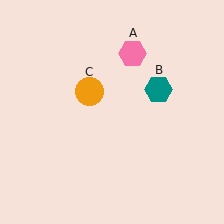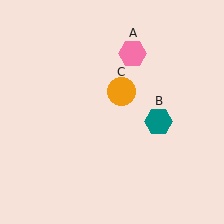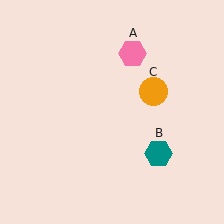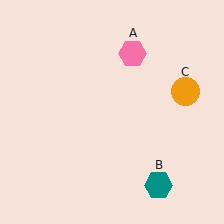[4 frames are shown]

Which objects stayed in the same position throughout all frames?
Pink hexagon (object A) remained stationary.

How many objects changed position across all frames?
2 objects changed position: teal hexagon (object B), orange circle (object C).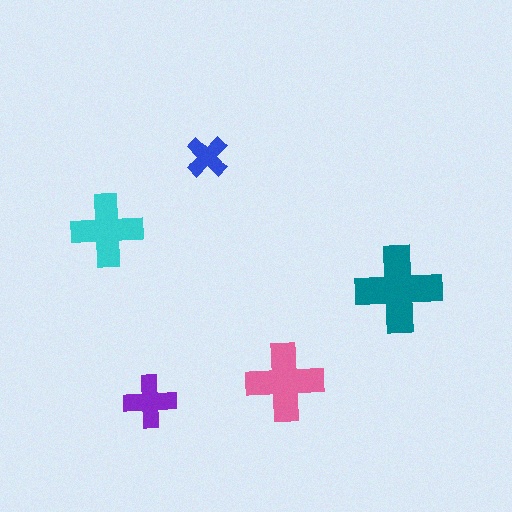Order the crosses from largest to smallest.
the teal one, the pink one, the cyan one, the purple one, the blue one.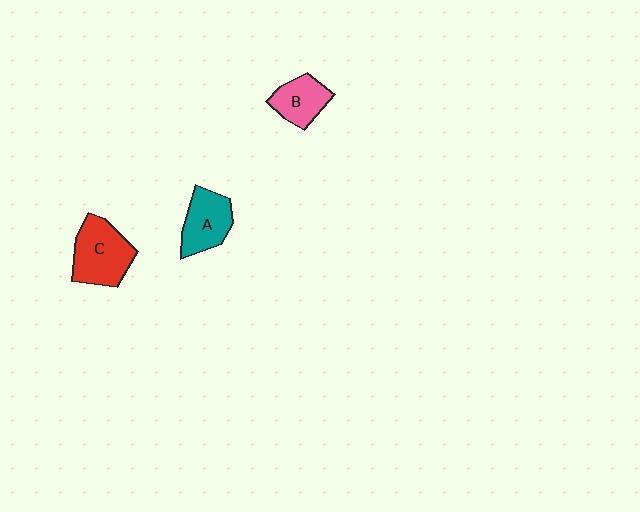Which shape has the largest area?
Shape C (red).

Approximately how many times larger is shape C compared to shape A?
Approximately 1.3 times.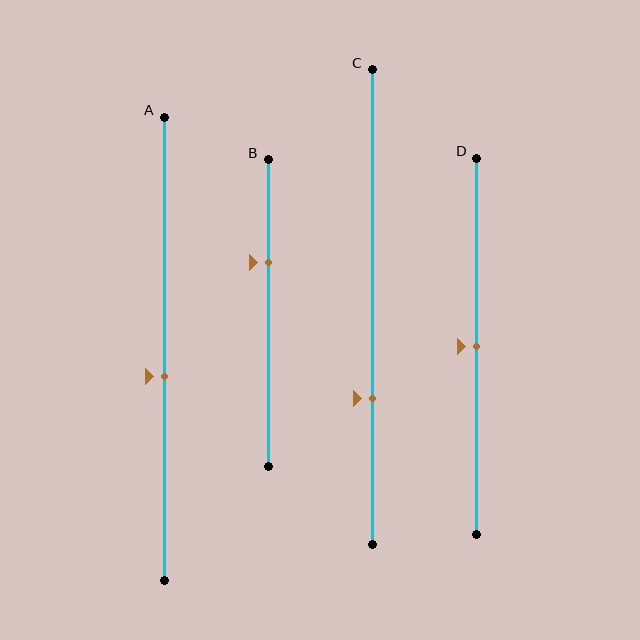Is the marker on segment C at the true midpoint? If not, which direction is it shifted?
No, the marker on segment C is shifted downward by about 19% of the segment length.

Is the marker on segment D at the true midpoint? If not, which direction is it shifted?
Yes, the marker on segment D is at the true midpoint.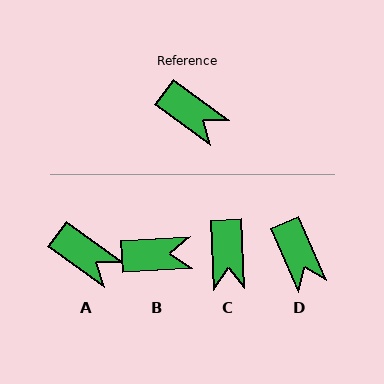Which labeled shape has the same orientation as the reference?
A.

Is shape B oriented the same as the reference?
No, it is off by about 39 degrees.